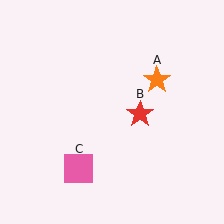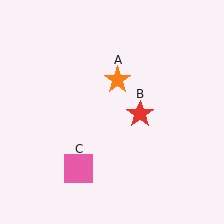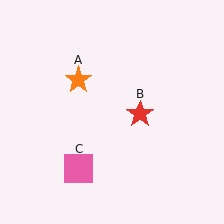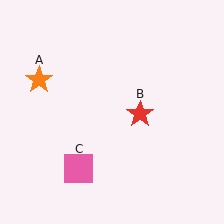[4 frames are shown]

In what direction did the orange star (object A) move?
The orange star (object A) moved left.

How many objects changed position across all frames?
1 object changed position: orange star (object A).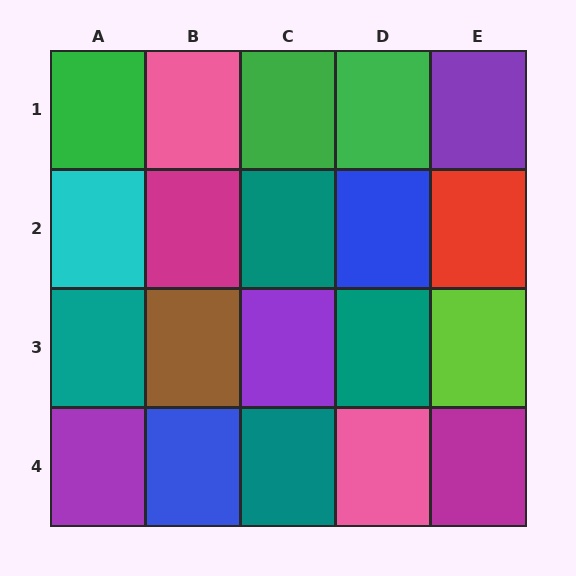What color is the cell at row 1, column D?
Green.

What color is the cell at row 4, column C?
Teal.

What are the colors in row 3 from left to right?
Teal, brown, purple, teal, lime.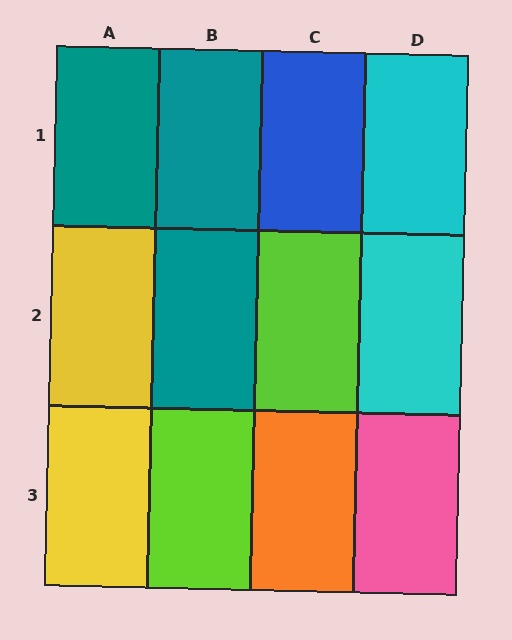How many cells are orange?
1 cell is orange.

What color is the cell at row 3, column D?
Pink.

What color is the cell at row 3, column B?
Lime.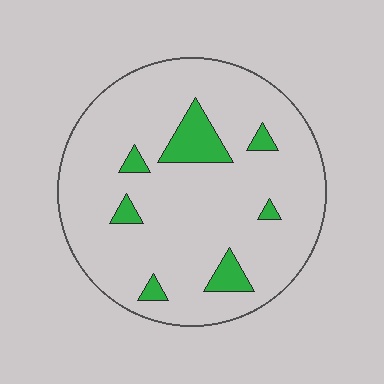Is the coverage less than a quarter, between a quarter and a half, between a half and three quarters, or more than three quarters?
Less than a quarter.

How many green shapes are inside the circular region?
7.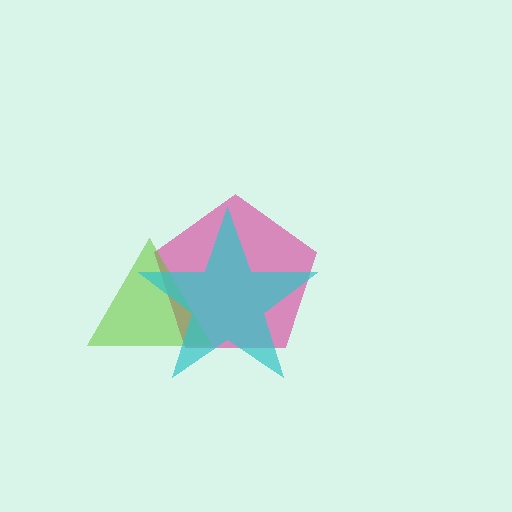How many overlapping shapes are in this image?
There are 3 overlapping shapes in the image.